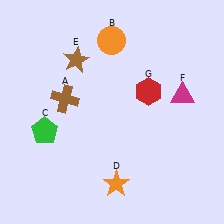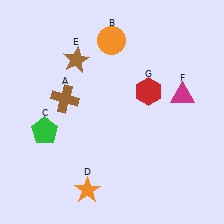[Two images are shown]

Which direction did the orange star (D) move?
The orange star (D) moved left.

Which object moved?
The orange star (D) moved left.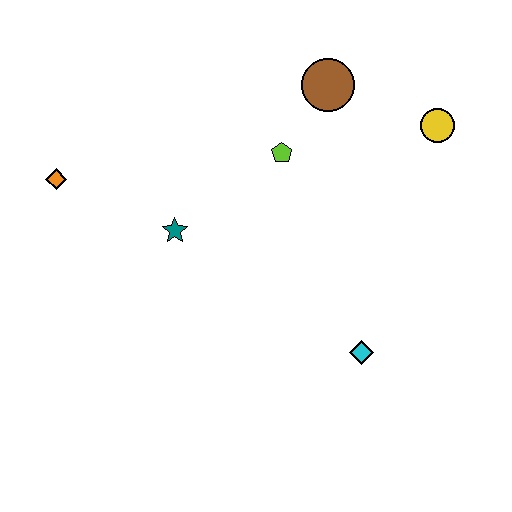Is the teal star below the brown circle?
Yes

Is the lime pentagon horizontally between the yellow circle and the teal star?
Yes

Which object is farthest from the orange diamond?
The yellow circle is farthest from the orange diamond.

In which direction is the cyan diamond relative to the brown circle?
The cyan diamond is below the brown circle.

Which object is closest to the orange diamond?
The teal star is closest to the orange diamond.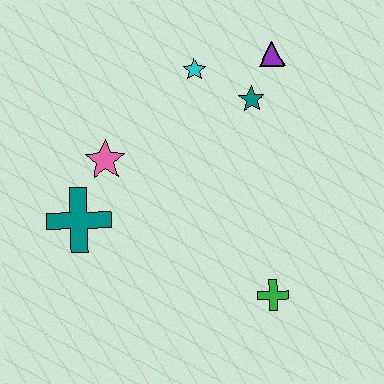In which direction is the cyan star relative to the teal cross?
The cyan star is above the teal cross.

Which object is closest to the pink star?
The teal cross is closest to the pink star.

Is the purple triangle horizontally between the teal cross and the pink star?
No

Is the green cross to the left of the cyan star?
No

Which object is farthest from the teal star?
The teal cross is farthest from the teal star.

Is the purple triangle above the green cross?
Yes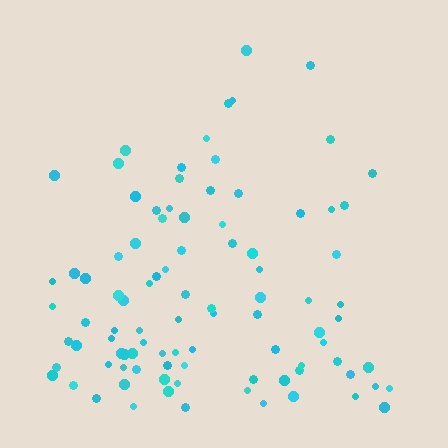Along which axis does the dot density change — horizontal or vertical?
Vertical.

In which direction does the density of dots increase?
From top to bottom, with the bottom side densest.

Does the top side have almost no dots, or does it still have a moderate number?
Still a moderate number, just noticeably fewer than the bottom.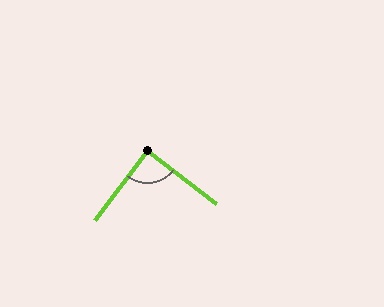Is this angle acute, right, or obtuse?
It is approximately a right angle.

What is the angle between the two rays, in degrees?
Approximately 89 degrees.